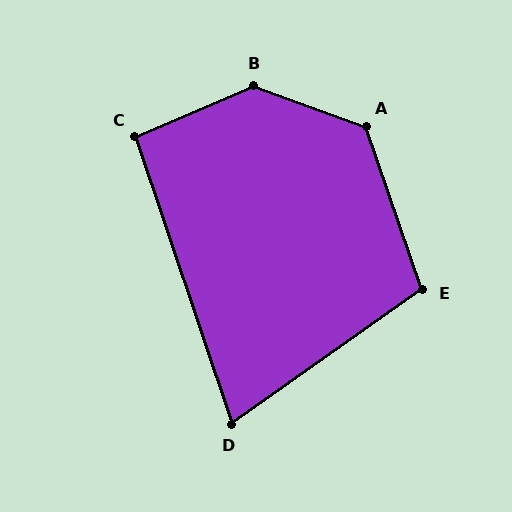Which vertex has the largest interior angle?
B, at approximately 137 degrees.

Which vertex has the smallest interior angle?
D, at approximately 73 degrees.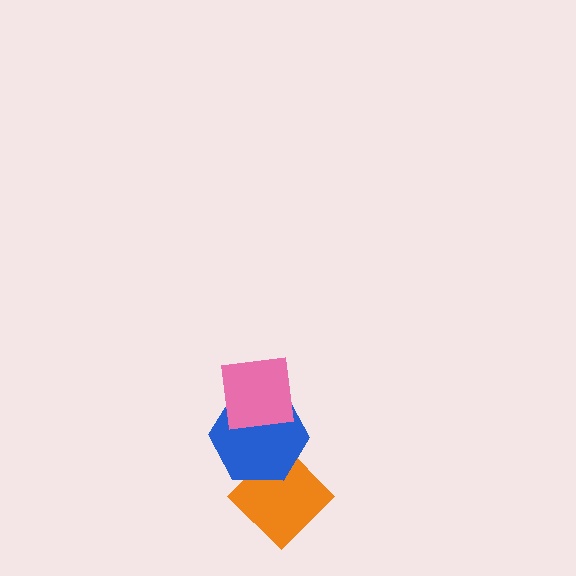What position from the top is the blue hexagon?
The blue hexagon is 2nd from the top.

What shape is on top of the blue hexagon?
The pink square is on top of the blue hexagon.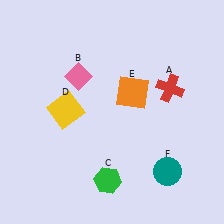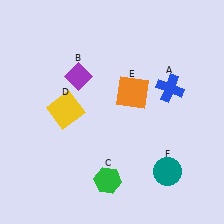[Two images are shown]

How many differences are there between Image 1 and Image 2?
There are 2 differences between the two images.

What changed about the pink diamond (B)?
In Image 1, B is pink. In Image 2, it changed to purple.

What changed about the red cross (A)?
In Image 1, A is red. In Image 2, it changed to blue.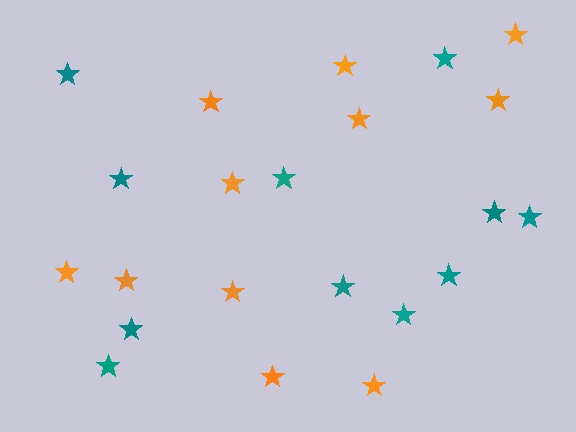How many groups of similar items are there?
There are 2 groups: one group of teal stars (11) and one group of orange stars (11).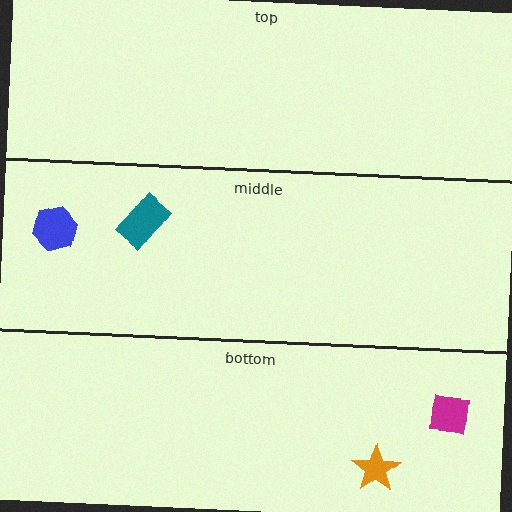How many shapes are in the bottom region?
2.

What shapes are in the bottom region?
The orange star, the magenta square.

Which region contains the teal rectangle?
The middle region.